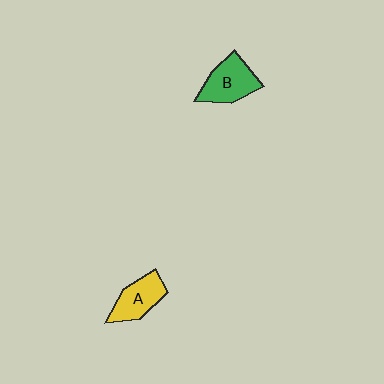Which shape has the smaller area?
Shape A (yellow).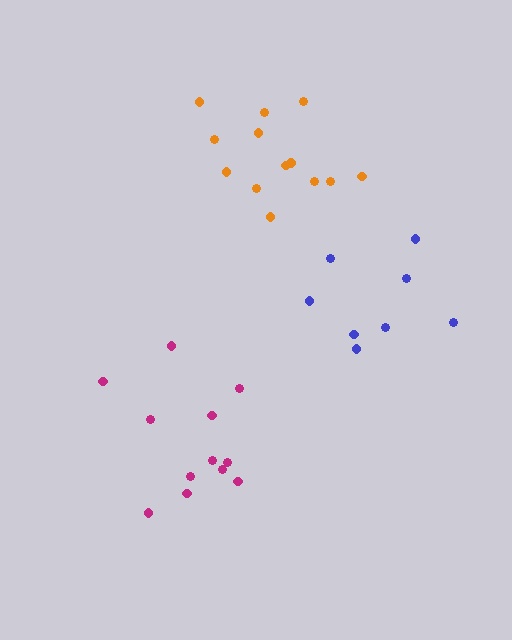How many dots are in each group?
Group 1: 8 dots, Group 2: 12 dots, Group 3: 13 dots (33 total).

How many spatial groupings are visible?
There are 3 spatial groupings.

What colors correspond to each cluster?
The clusters are colored: blue, magenta, orange.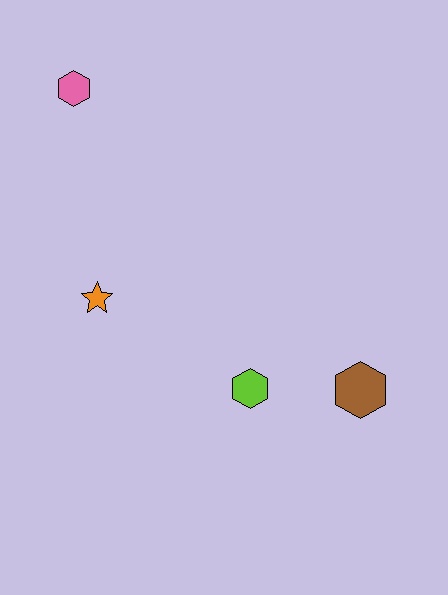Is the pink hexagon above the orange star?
Yes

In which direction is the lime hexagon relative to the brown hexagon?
The lime hexagon is to the left of the brown hexagon.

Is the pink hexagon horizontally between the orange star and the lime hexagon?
No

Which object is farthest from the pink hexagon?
The brown hexagon is farthest from the pink hexagon.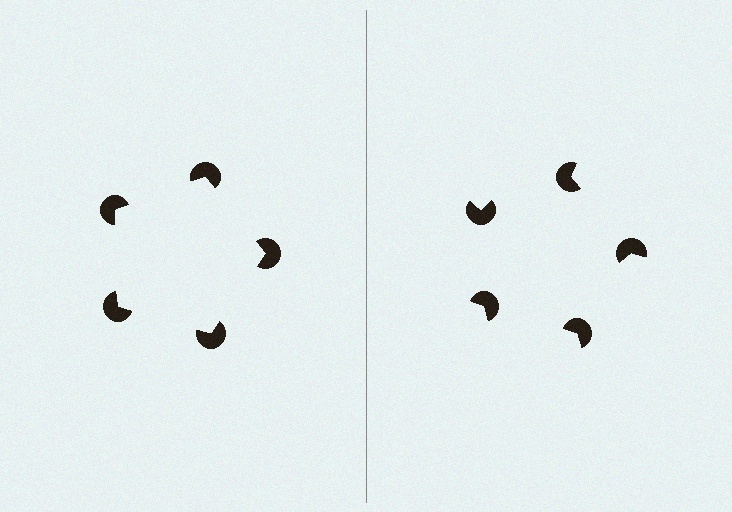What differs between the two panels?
The pac-man discs are positioned identically on both sides; only the wedge orientations differ. On the left they align to a pentagon; on the right they are misaligned.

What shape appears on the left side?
An illusory pentagon.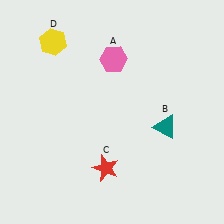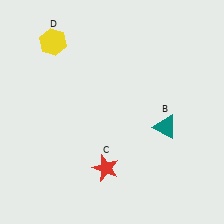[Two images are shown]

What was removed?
The pink hexagon (A) was removed in Image 2.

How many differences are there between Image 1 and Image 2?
There is 1 difference between the two images.